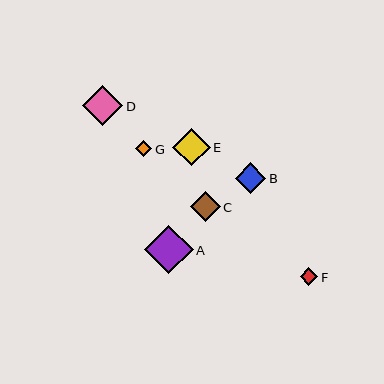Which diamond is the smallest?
Diamond G is the smallest with a size of approximately 16 pixels.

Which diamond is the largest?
Diamond A is the largest with a size of approximately 48 pixels.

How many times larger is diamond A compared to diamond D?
Diamond A is approximately 1.2 times the size of diamond D.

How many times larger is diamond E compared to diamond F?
Diamond E is approximately 2.1 times the size of diamond F.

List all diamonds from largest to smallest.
From largest to smallest: A, D, E, B, C, F, G.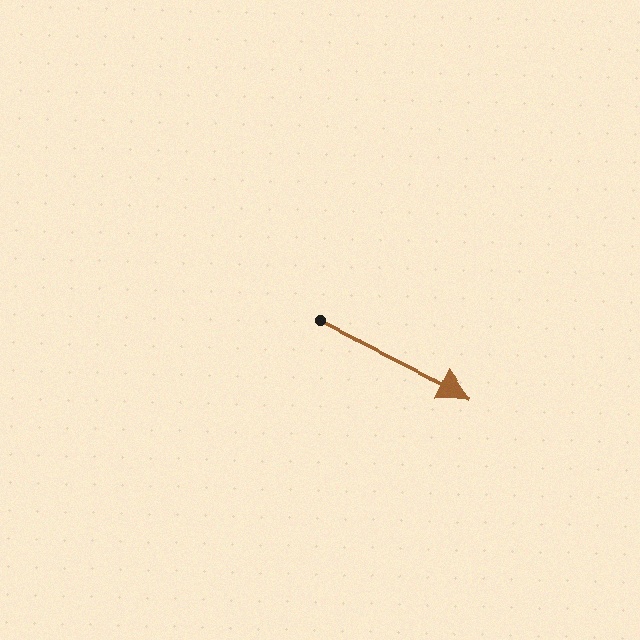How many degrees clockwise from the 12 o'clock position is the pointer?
Approximately 116 degrees.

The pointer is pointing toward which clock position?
Roughly 4 o'clock.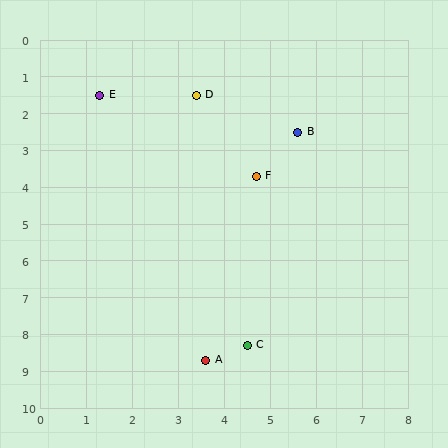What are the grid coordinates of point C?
Point C is at approximately (4.5, 8.3).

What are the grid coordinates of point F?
Point F is at approximately (4.7, 3.7).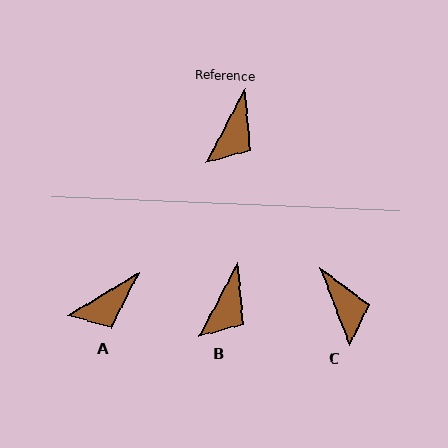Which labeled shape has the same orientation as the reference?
B.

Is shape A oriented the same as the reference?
No, it is off by about 31 degrees.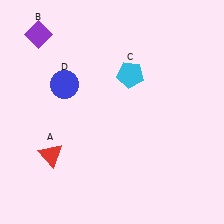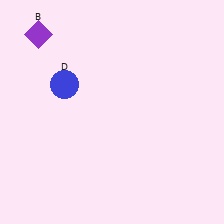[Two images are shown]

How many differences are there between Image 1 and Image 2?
There are 2 differences between the two images.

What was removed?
The cyan pentagon (C), the red triangle (A) were removed in Image 2.